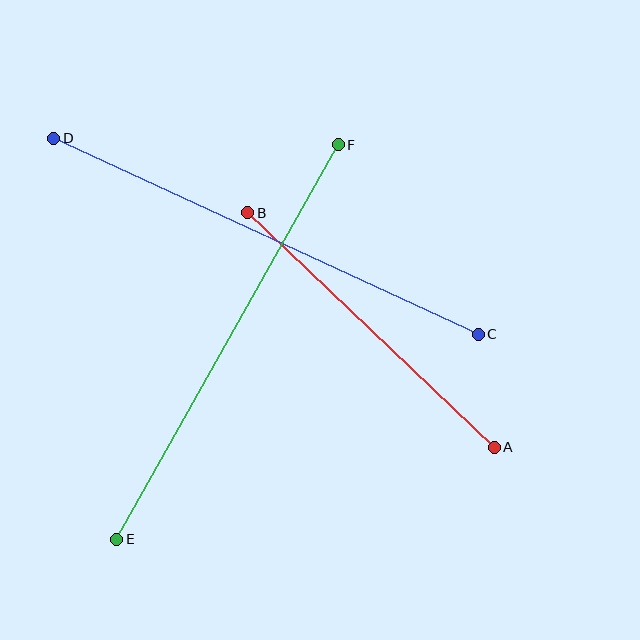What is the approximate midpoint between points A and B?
The midpoint is at approximately (371, 330) pixels.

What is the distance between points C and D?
The distance is approximately 468 pixels.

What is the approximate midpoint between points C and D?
The midpoint is at approximately (266, 236) pixels.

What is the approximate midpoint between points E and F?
The midpoint is at approximately (228, 342) pixels.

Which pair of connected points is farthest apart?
Points C and D are farthest apart.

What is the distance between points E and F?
The distance is approximately 452 pixels.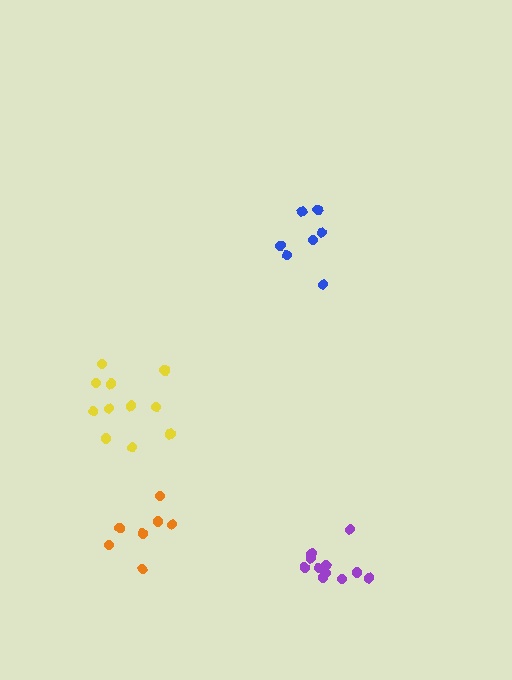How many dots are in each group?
Group 1: 7 dots, Group 2: 11 dots, Group 3: 7 dots, Group 4: 11 dots (36 total).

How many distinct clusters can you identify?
There are 4 distinct clusters.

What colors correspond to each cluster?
The clusters are colored: blue, purple, orange, yellow.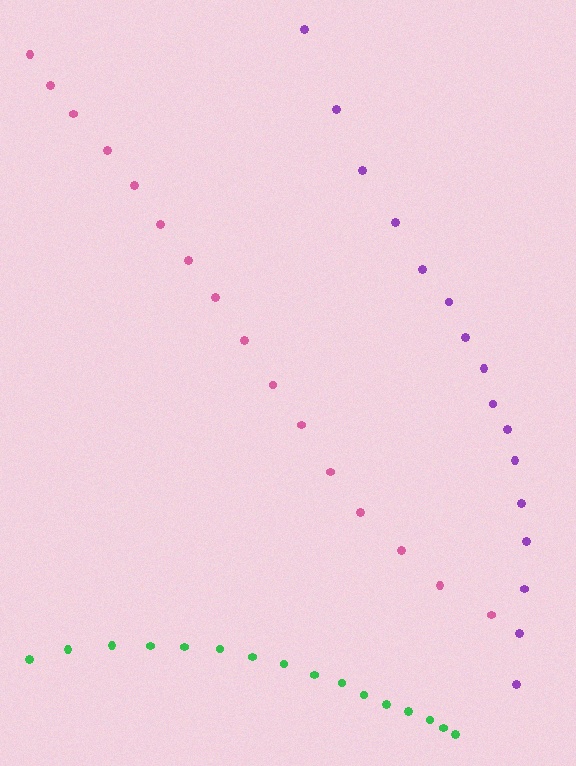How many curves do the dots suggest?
There are 3 distinct paths.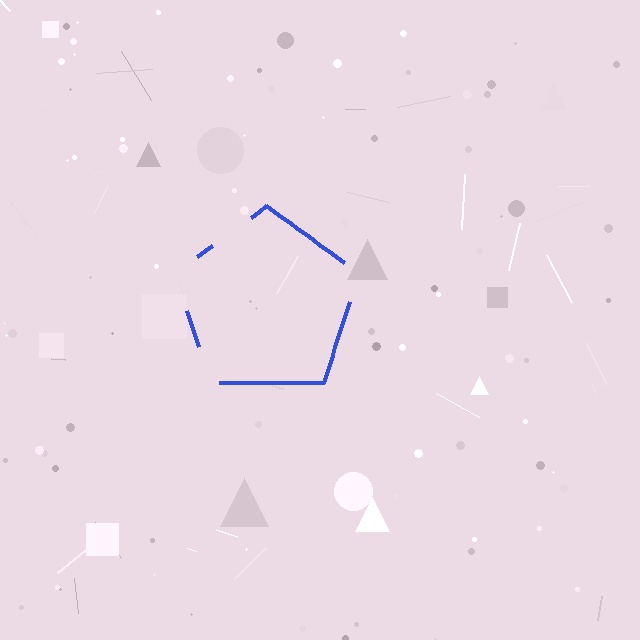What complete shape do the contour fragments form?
The contour fragments form a pentagon.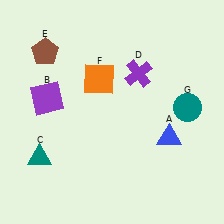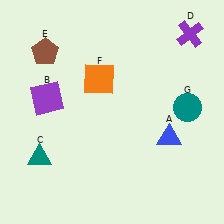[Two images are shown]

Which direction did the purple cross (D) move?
The purple cross (D) moved right.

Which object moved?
The purple cross (D) moved right.